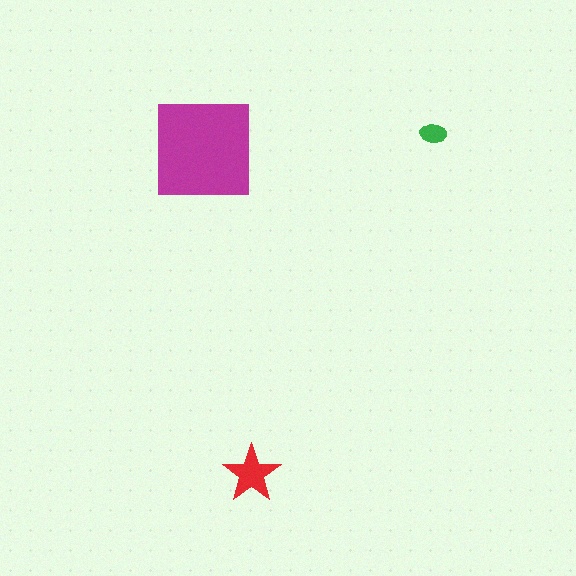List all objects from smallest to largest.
The green ellipse, the red star, the magenta square.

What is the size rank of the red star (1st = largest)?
2nd.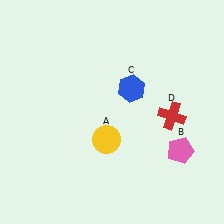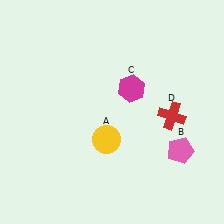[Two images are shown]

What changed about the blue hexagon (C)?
In Image 1, C is blue. In Image 2, it changed to magenta.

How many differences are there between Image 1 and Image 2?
There is 1 difference between the two images.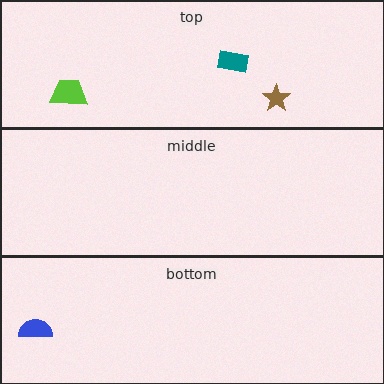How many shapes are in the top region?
3.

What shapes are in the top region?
The teal rectangle, the brown star, the lime trapezoid.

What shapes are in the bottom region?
The blue semicircle.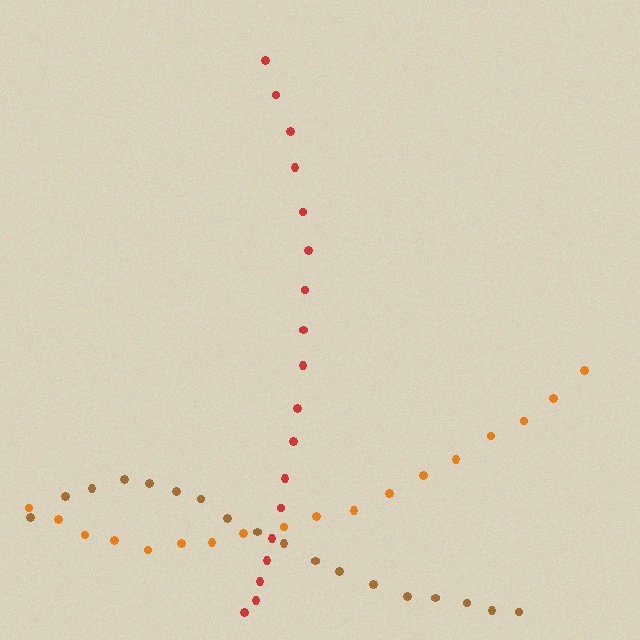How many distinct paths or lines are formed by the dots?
There are 3 distinct paths.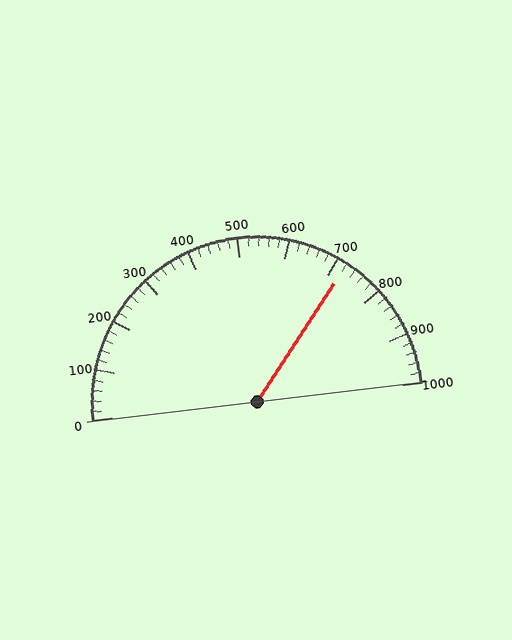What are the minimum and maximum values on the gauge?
The gauge ranges from 0 to 1000.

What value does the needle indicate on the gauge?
The needle indicates approximately 720.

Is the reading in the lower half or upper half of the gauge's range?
The reading is in the upper half of the range (0 to 1000).